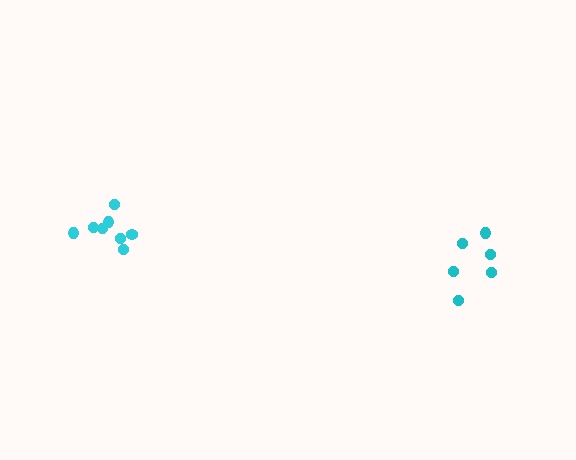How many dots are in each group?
Group 1: 8 dots, Group 2: 6 dots (14 total).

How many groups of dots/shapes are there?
There are 2 groups.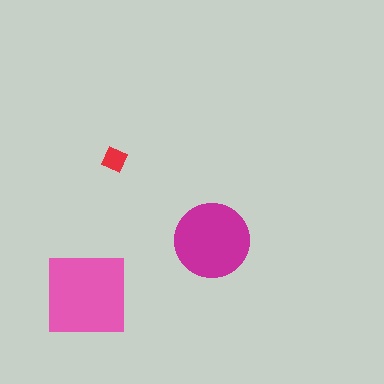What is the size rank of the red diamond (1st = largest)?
3rd.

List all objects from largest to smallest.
The pink square, the magenta circle, the red diamond.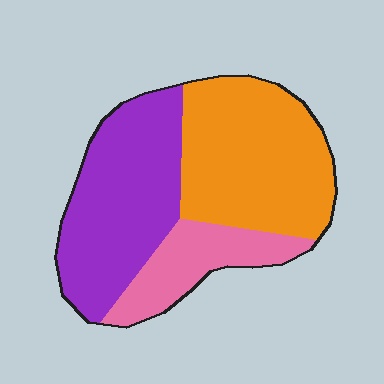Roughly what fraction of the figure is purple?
Purple takes up between a quarter and a half of the figure.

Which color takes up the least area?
Pink, at roughly 20%.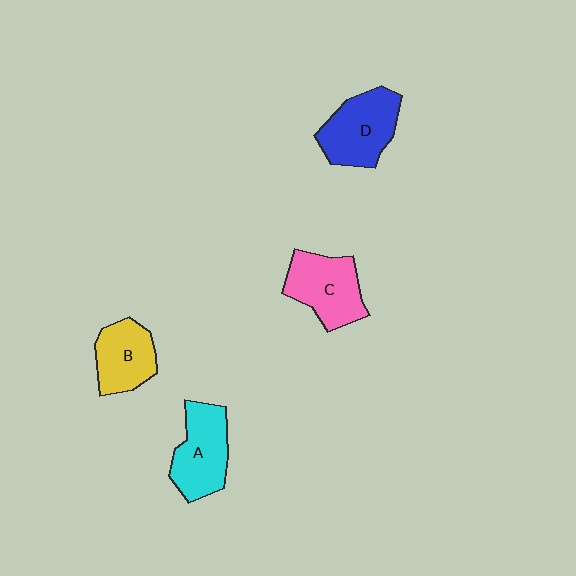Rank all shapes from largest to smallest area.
From largest to smallest: D (blue), C (pink), A (cyan), B (yellow).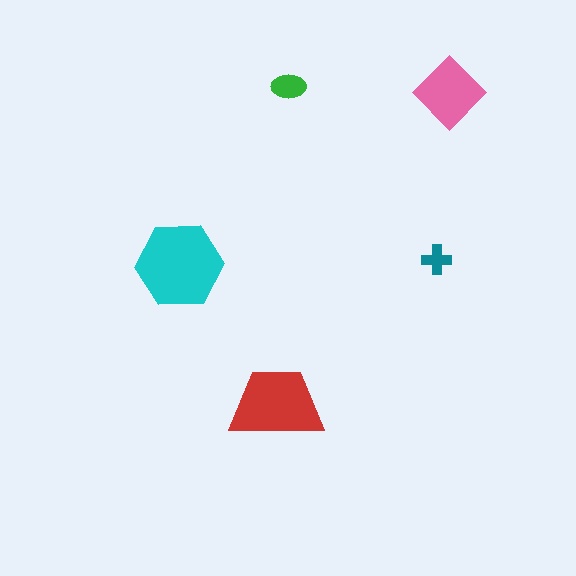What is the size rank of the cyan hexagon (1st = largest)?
1st.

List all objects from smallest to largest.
The teal cross, the green ellipse, the pink diamond, the red trapezoid, the cyan hexagon.